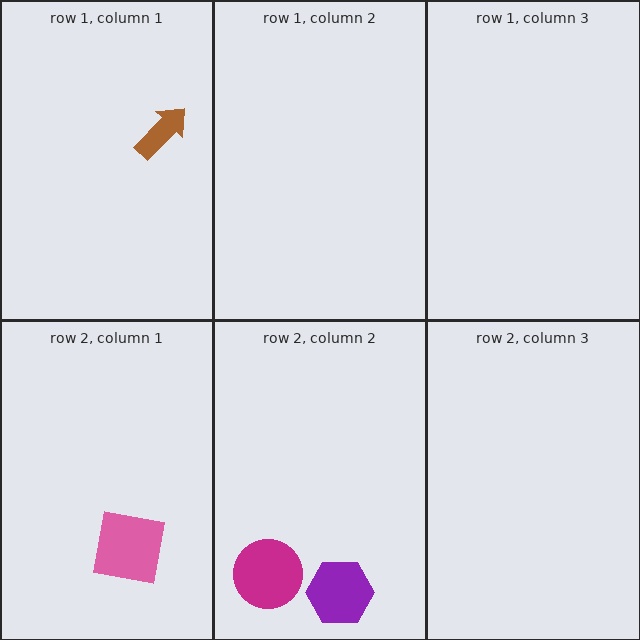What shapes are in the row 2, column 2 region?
The purple hexagon, the magenta circle.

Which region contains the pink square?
The row 2, column 1 region.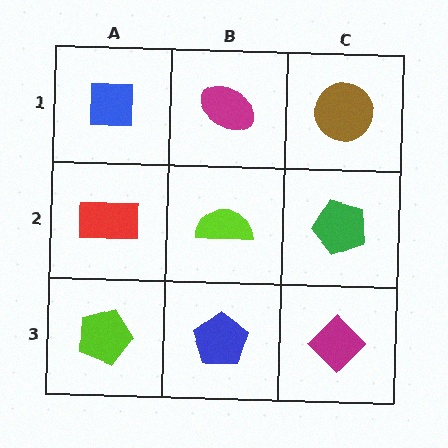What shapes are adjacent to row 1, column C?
A green pentagon (row 2, column C), a magenta ellipse (row 1, column B).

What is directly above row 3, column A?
A red rectangle.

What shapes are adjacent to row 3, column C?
A green pentagon (row 2, column C), a blue pentagon (row 3, column B).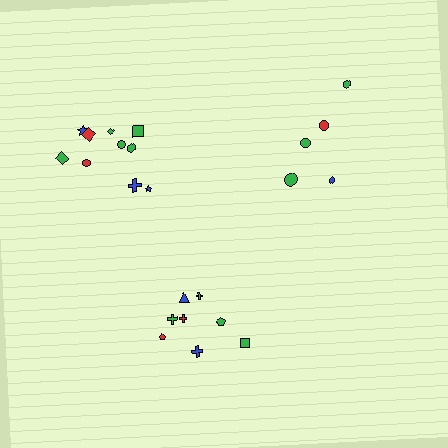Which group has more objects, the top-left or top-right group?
The top-left group.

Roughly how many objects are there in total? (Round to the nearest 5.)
Roughly 25 objects in total.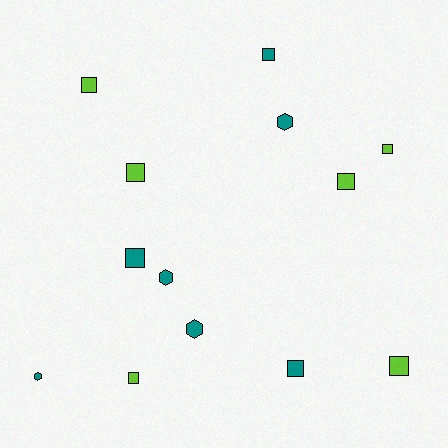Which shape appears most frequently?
Square, with 9 objects.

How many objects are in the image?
There are 13 objects.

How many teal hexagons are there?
There are 4 teal hexagons.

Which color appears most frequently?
Teal, with 7 objects.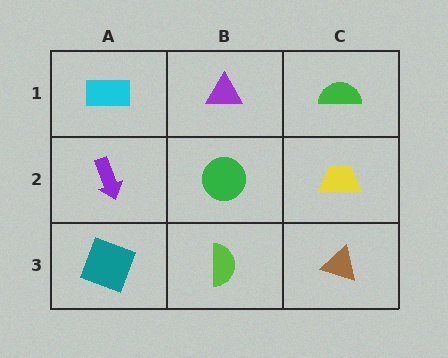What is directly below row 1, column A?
A purple arrow.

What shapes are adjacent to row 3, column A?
A purple arrow (row 2, column A), a lime semicircle (row 3, column B).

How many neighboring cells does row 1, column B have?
3.